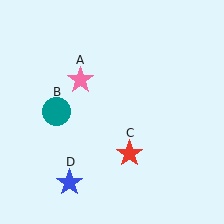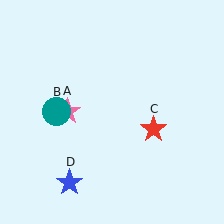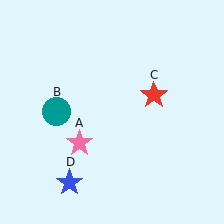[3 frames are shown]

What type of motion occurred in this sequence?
The pink star (object A), red star (object C) rotated counterclockwise around the center of the scene.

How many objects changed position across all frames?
2 objects changed position: pink star (object A), red star (object C).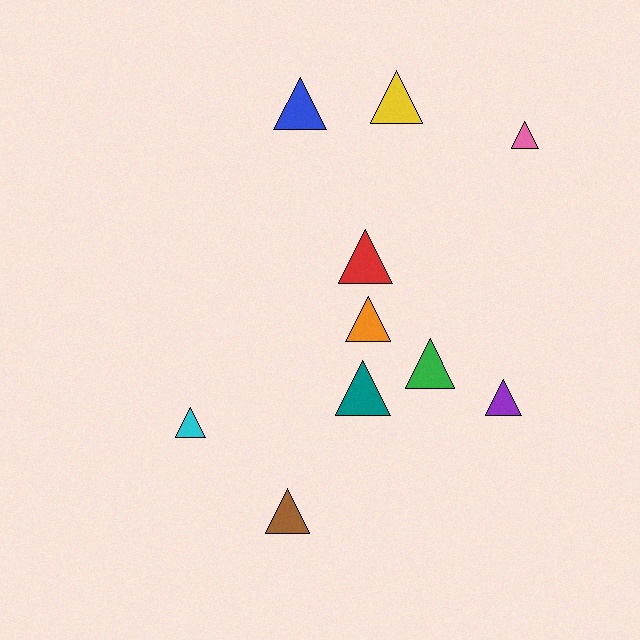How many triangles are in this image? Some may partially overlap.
There are 10 triangles.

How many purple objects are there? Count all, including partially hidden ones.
There is 1 purple object.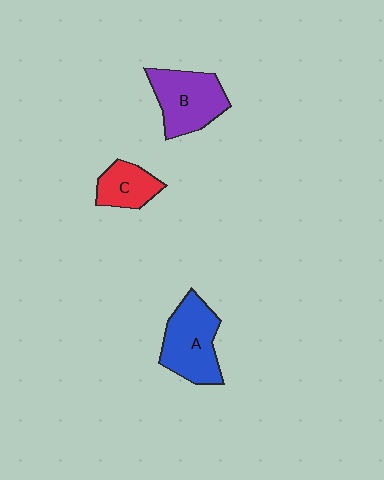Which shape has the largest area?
Shape A (blue).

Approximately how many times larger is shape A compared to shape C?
Approximately 1.7 times.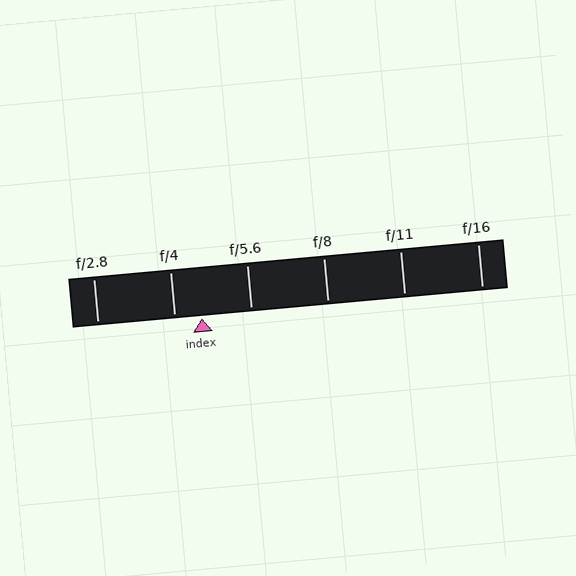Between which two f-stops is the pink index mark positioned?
The index mark is between f/4 and f/5.6.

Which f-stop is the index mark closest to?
The index mark is closest to f/4.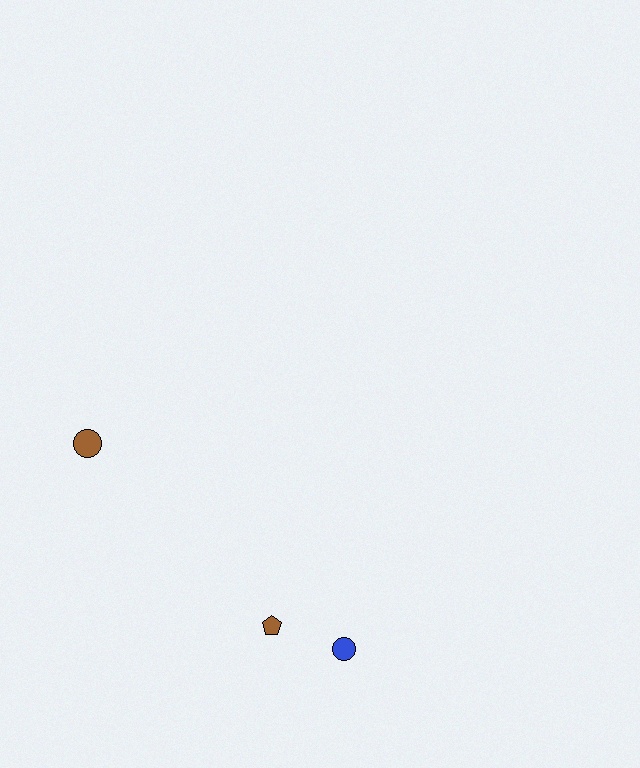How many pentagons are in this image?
There is 1 pentagon.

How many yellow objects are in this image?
There are no yellow objects.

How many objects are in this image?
There are 3 objects.